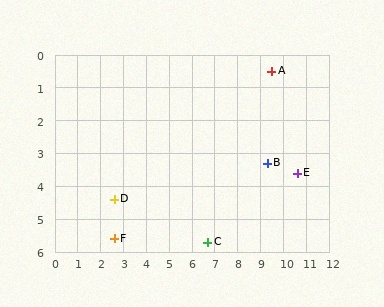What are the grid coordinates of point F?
Point F is at approximately (2.6, 5.6).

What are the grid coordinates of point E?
Point E is at approximately (10.6, 3.6).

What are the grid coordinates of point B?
Point B is at approximately (9.3, 3.3).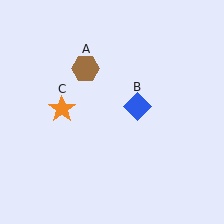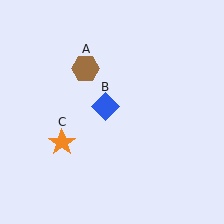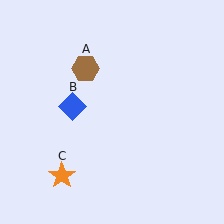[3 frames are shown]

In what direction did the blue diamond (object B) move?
The blue diamond (object B) moved left.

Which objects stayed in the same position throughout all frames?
Brown hexagon (object A) remained stationary.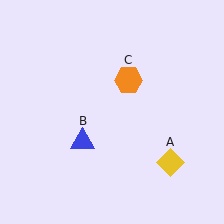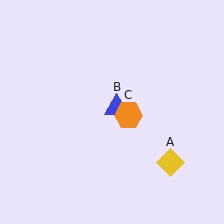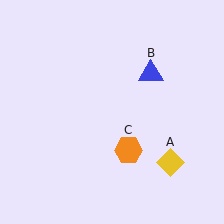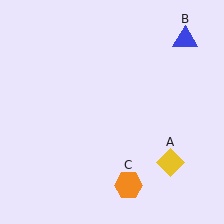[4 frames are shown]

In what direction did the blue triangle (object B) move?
The blue triangle (object B) moved up and to the right.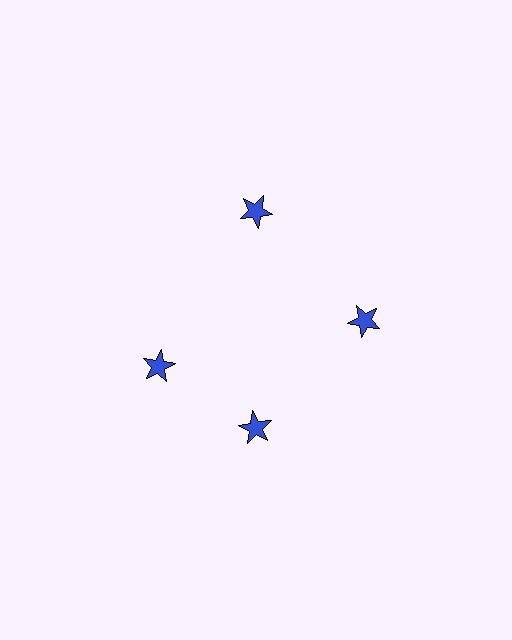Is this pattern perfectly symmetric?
No. The 4 blue stars are arranged in a ring, but one element near the 9 o'clock position is rotated out of alignment along the ring, breaking the 4-fold rotational symmetry.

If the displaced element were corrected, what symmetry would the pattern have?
It would have 4-fold rotational symmetry — the pattern would map onto itself every 90 degrees.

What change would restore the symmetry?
The symmetry would be restored by rotating it back into even spacing with its neighbors so that all 4 stars sit at equal angles and equal distance from the center.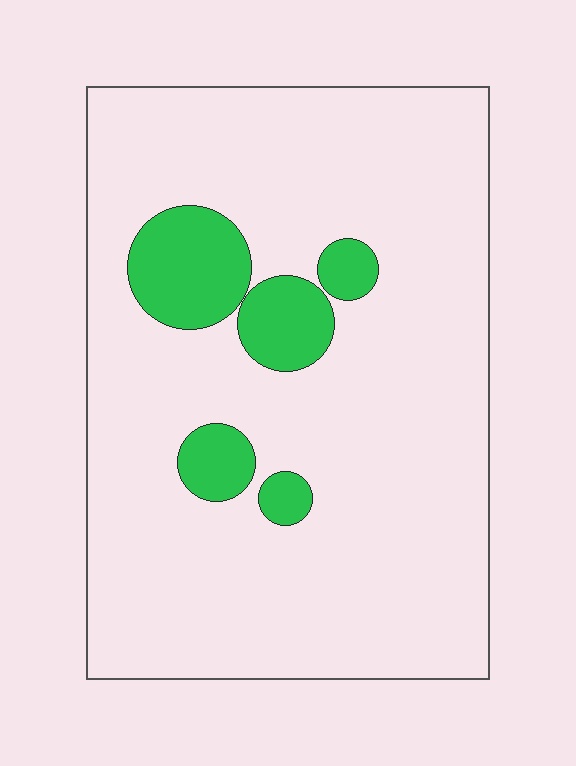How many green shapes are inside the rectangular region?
5.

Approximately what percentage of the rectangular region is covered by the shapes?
Approximately 15%.